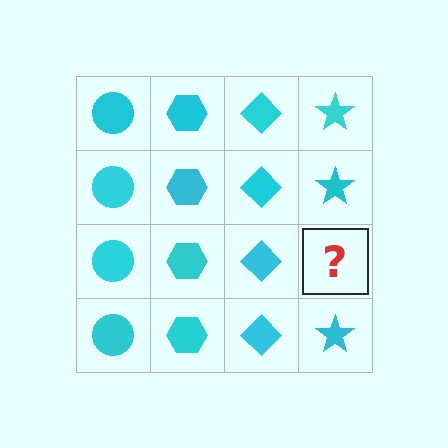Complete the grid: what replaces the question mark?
The question mark should be replaced with a cyan star.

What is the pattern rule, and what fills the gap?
The rule is that each column has a consistent shape. The gap should be filled with a cyan star.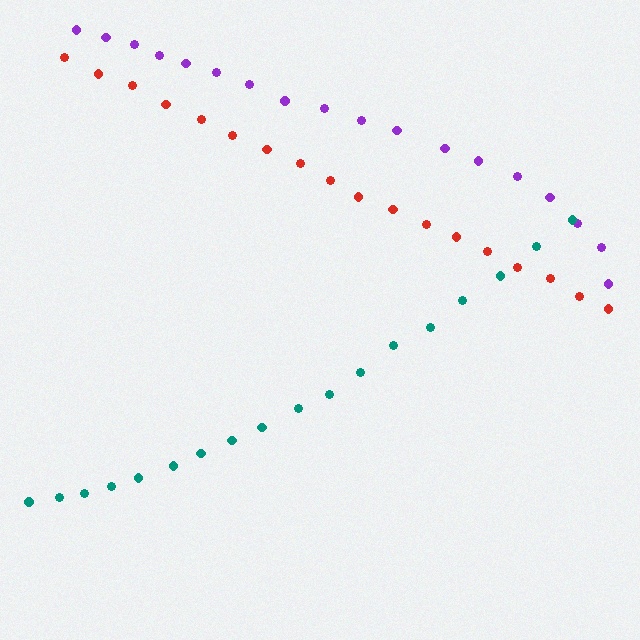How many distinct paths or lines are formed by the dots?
There are 3 distinct paths.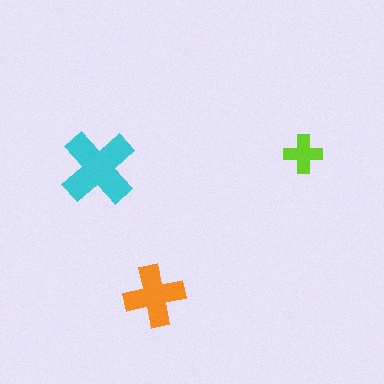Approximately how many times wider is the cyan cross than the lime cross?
About 2 times wider.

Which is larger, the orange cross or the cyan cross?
The cyan one.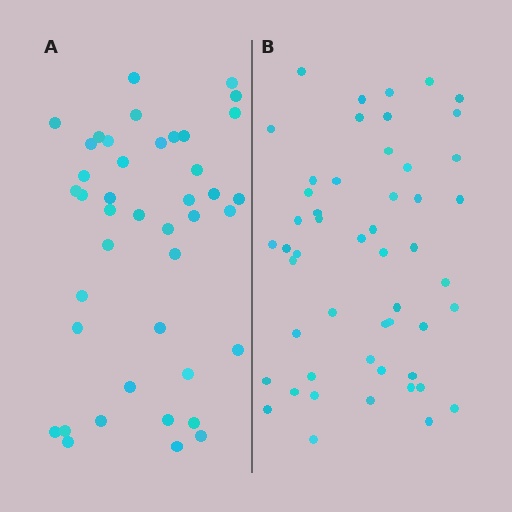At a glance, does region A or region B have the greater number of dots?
Region B (the right region) has more dots.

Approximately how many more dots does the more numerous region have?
Region B has roughly 8 or so more dots than region A.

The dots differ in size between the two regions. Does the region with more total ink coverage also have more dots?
No. Region A has more total ink coverage because its dots are larger, but region B actually contains more individual dots. Total area can be misleading — the number of items is what matters here.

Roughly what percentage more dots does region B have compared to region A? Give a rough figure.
About 20% more.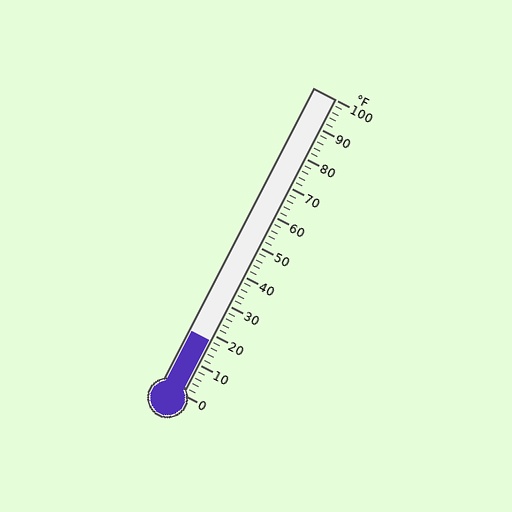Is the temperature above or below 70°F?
The temperature is below 70°F.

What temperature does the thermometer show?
The thermometer shows approximately 18°F.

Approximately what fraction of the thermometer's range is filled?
The thermometer is filled to approximately 20% of its range.